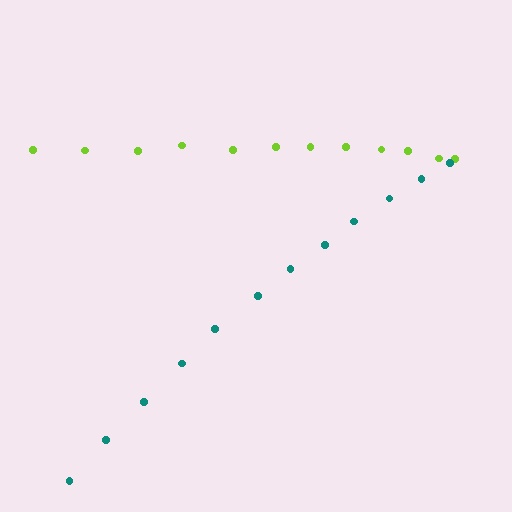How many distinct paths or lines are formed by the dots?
There are 2 distinct paths.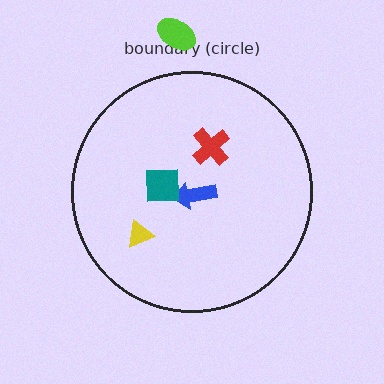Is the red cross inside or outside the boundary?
Inside.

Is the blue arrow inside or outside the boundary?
Inside.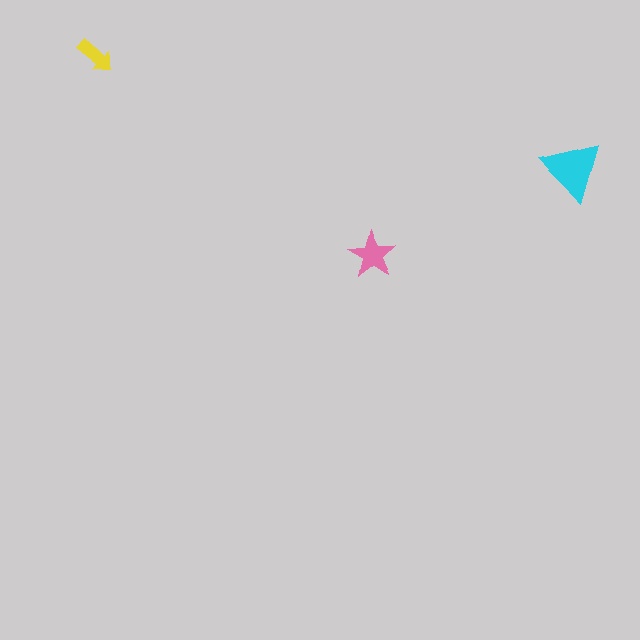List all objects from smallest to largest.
The yellow arrow, the pink star, the cyan triangle.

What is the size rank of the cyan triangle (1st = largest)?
1st.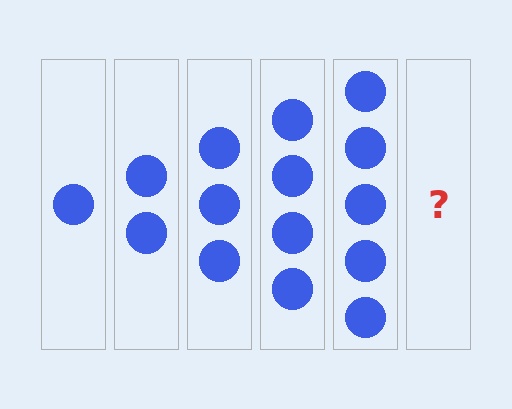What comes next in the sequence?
The next element should be 6 circles.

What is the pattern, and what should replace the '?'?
The pattern is that each step adds one more circle. The '?' should be 6 circles.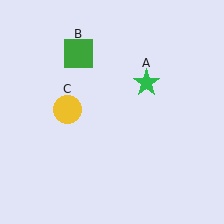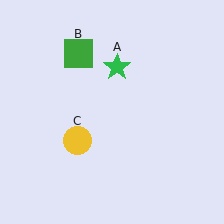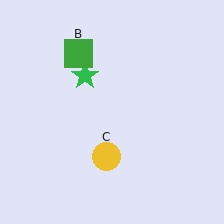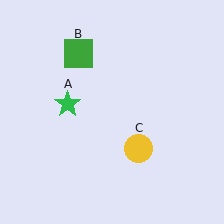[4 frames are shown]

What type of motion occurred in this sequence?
The green star (object A), yellow circle (object C) rotated counterclockwise around the center of the scene.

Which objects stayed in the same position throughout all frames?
Green square (object B) remained stationary.